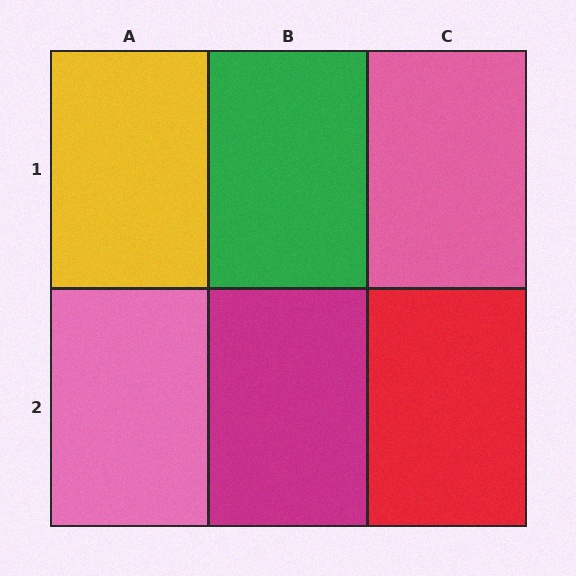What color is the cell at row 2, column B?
Magenta.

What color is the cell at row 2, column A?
Pink.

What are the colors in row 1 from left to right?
Yellow, green, pink.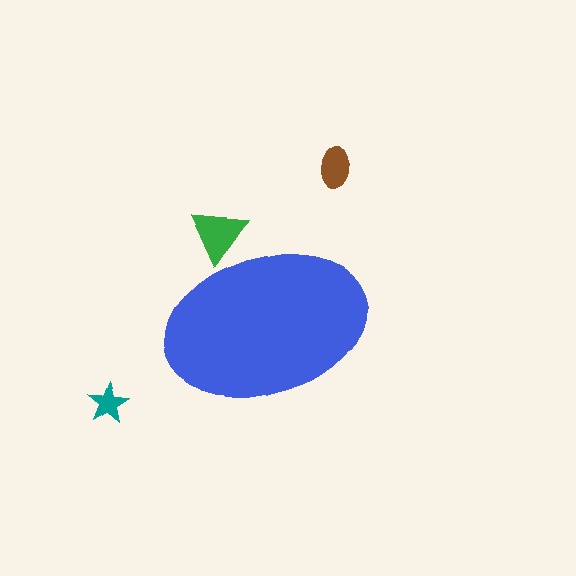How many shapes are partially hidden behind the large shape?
1 shape is partially hidden.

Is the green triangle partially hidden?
Yes, the green triangle is partially hidden behind the blue ellipse.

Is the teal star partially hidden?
No, the teal star is fully visible.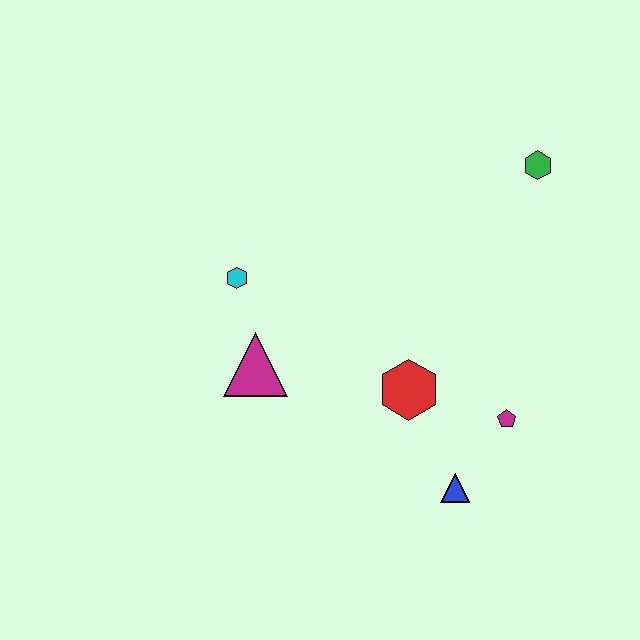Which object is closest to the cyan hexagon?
The magenta triangle is closest to the cyan hexagon.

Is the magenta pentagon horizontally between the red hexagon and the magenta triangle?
No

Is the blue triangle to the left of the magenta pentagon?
Yes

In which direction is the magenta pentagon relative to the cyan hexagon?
The magenta pentagon is to the right of the cyan hexagon.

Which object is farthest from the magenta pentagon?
The cyan hexagon is farthest from the magenta pentagon.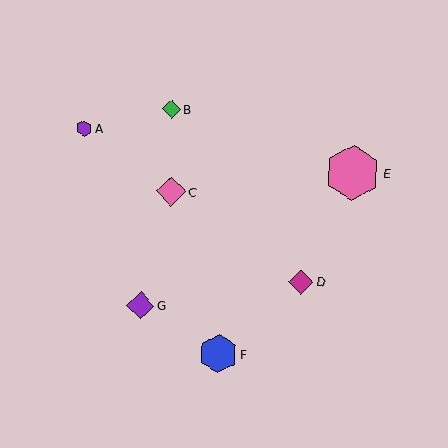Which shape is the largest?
The pink hexagon (labeled E) is the largest.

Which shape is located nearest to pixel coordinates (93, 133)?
The purple hexagon (labeled A) at (85, 128) is nearest to that location.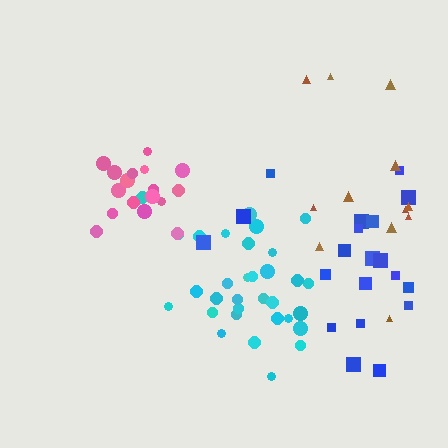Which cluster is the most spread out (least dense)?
Blue.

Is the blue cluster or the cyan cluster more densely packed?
Cyan.